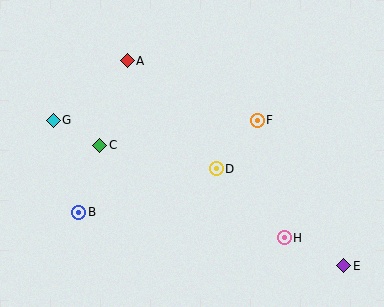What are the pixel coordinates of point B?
Point B is at (79, 212).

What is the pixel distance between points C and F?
The distance between C and F is 160 pixels.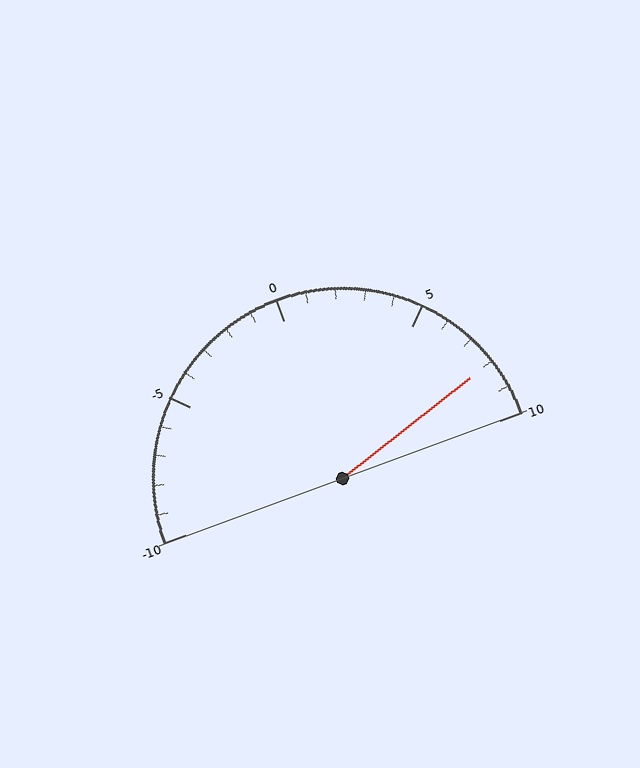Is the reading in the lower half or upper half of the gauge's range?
The reading is in the upper half of the range (-10 to 10).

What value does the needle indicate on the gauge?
The needle indicates approximately 8.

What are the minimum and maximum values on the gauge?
The gauge ranges from -10 to 10.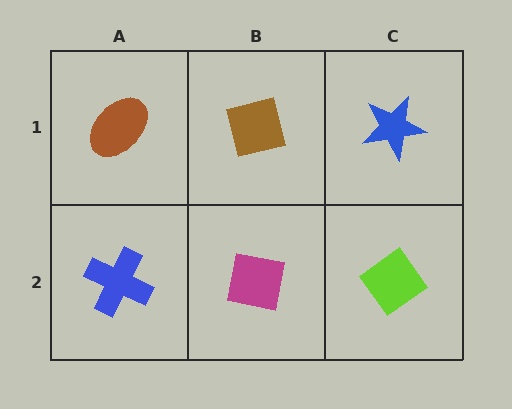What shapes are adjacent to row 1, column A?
A blue cross (row 2, column A), a brown square (row 1, column B).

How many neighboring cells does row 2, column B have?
3.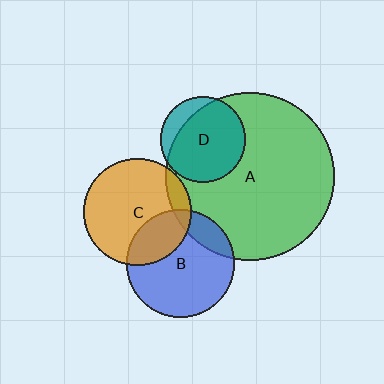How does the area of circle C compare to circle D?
Approximately 1.6 times.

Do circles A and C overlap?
Yes.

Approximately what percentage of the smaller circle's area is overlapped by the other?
Approximately 10%.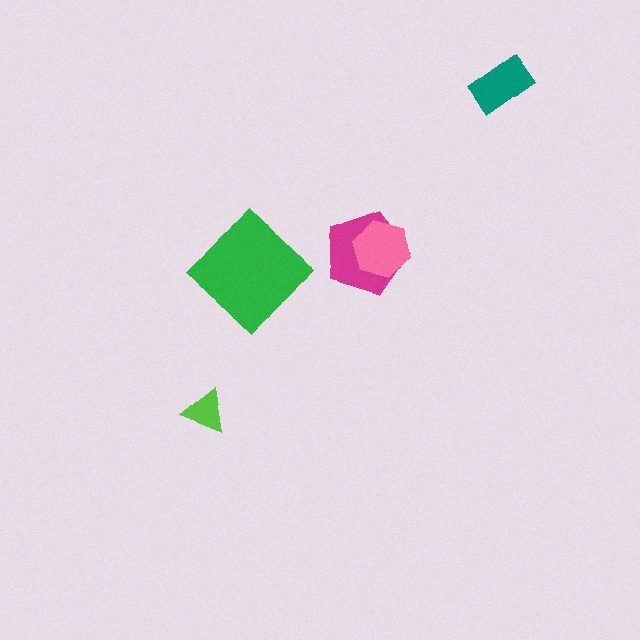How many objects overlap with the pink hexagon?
1 object overlaps with the pink hexagon.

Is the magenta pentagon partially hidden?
Yes, it is partially covered by another shape.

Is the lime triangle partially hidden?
No, no other shape covers it.